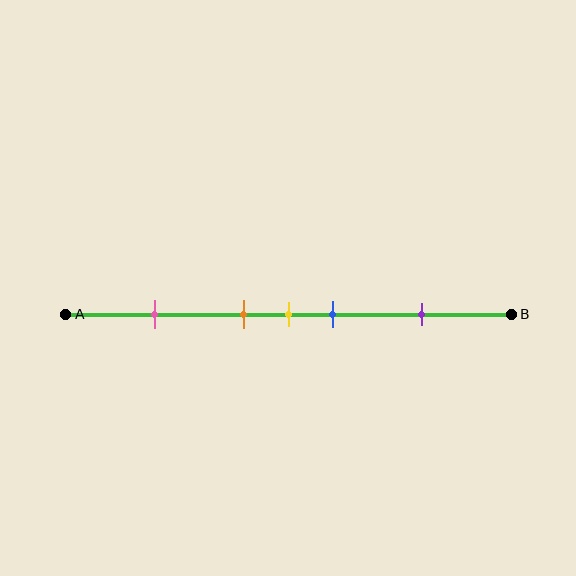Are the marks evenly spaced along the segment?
No, the marks are not evenly spaced.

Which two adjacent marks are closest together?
The orange and yellow marks are the closest adjacent pair.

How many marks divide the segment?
There are 5 marks dividing the segment.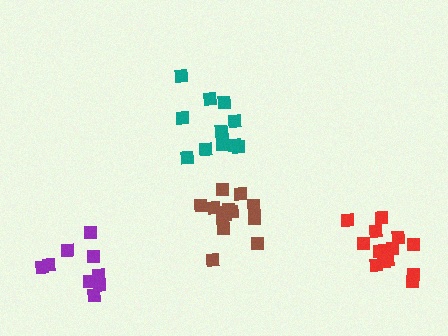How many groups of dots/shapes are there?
There are 4 groups.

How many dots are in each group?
Group 1: 13 dots, Group 2: 12 dots, Group 3: 9 dots, Group 4: 14 dots (48 total).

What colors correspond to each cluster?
The clusters are colored: red, teal, purple, brown.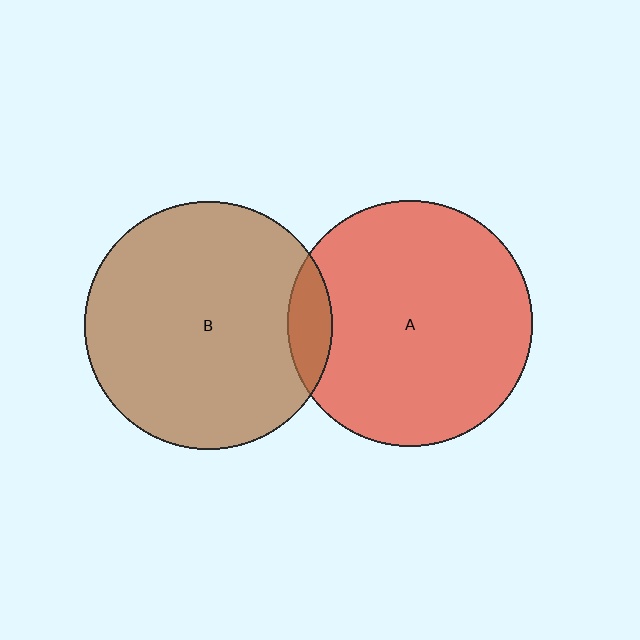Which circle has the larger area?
Circle B (brown).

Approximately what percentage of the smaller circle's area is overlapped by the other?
Approximately 10%.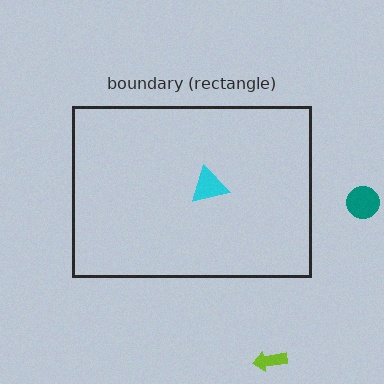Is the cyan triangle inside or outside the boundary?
Inside.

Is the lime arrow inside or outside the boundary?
Outside.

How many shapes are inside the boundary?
1 inside, 2 outside.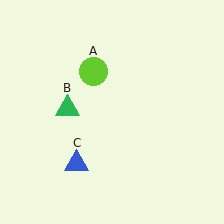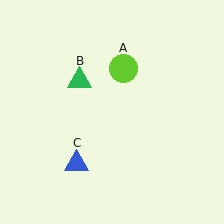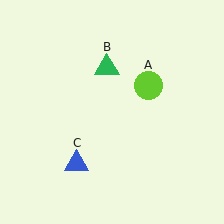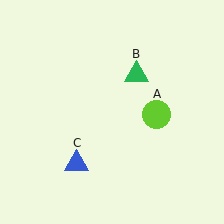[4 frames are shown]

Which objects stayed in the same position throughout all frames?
Blue triangle (object C) remained stationary.